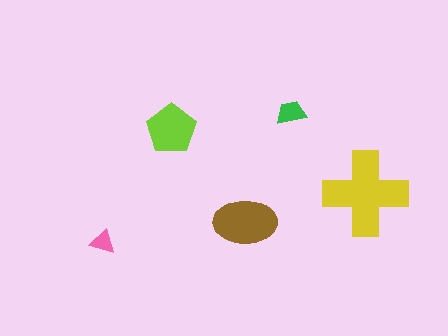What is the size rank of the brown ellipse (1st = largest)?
2nd.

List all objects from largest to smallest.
The yellow cross, the brown ellipse, the lime pentagon, the green trapezoid, the pink triangle.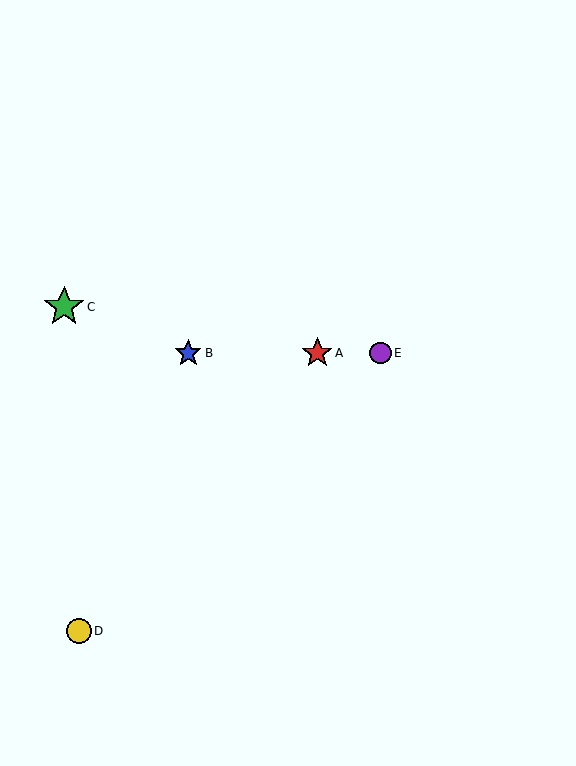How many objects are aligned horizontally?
3 objects (A, B, E) are aligned horizontally.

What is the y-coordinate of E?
Object E is at y≈353.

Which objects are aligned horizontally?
Objects A, B, E are aligned horizontally.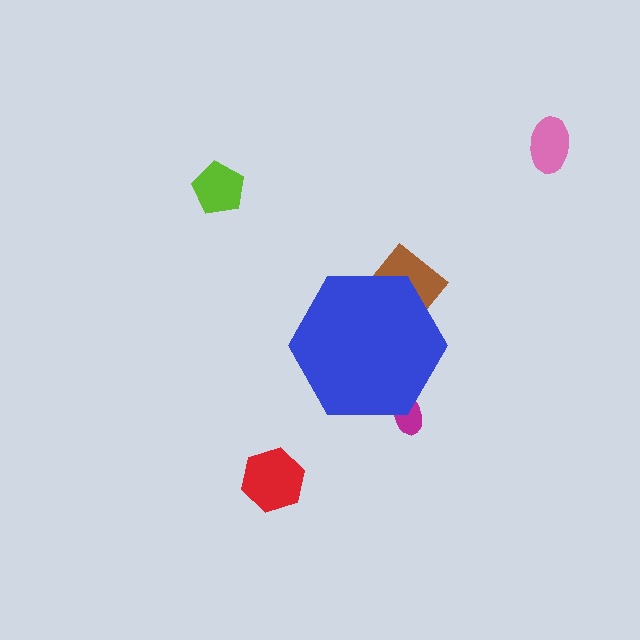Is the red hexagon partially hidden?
No, the red hexagon is fully visible.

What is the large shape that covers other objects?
A blue hexagon.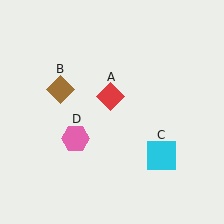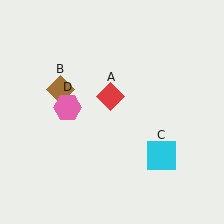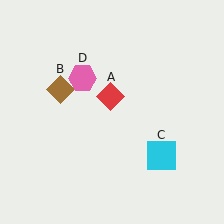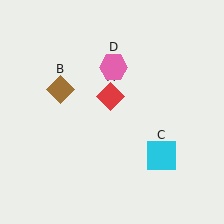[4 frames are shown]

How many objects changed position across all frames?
1 object changed position: pink hexagon (object D).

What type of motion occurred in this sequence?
The pink hexagon (object D) rotated clockwise around the center of the scene.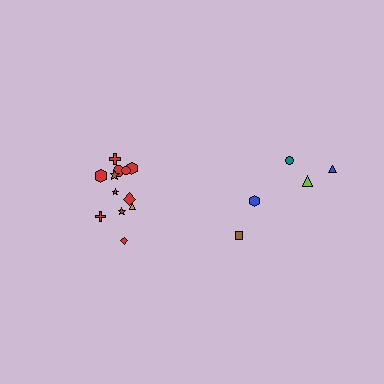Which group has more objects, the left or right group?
The left group.